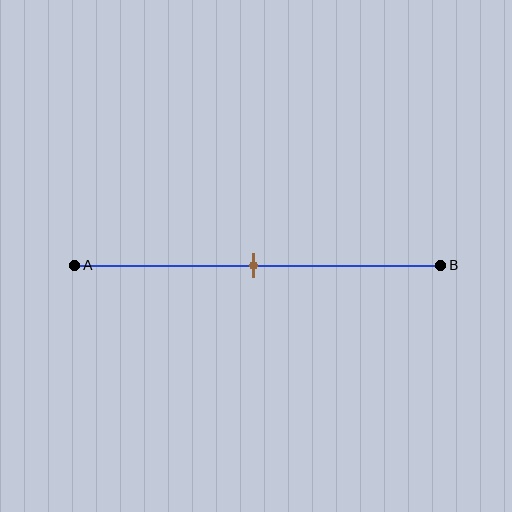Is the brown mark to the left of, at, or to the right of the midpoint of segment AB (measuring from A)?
The brown mark is approximately at the midpoint of segment AB.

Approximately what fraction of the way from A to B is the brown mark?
The brown mark is approximately 50% of the way from A to B.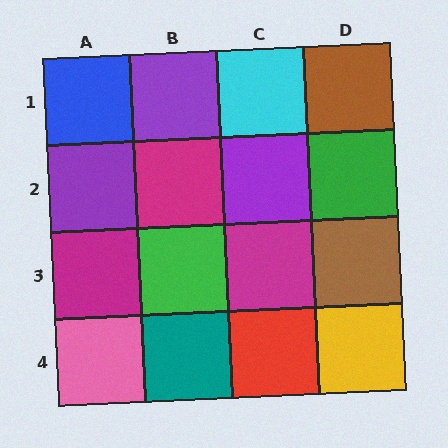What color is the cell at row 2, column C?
Purple.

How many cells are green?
2 cells are green.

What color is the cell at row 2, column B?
Magenta.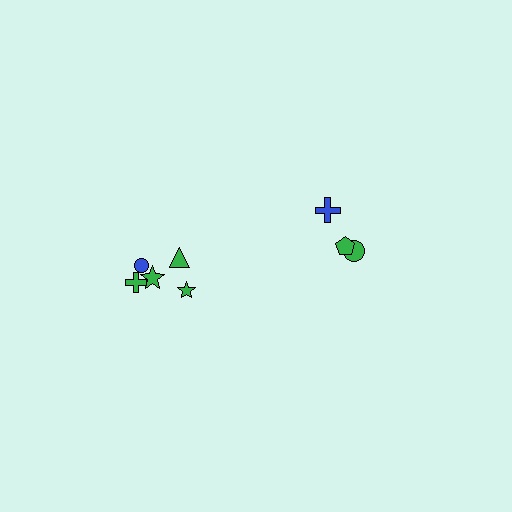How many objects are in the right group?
There are 3 objects.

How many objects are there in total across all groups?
There are 8 objects.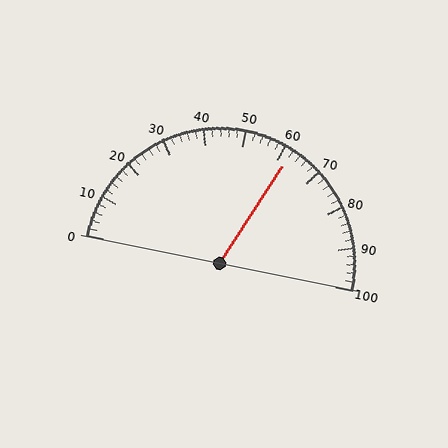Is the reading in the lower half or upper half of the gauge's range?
The reading is in the upper half of the range (0 to 100).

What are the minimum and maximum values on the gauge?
The gauge ranges from 0 to 100.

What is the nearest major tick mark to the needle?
The nearest major tick mark is 60.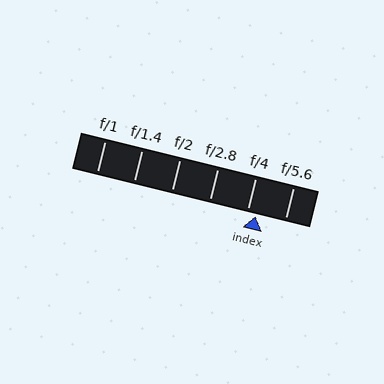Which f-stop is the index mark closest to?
The index mark is closest to f/4.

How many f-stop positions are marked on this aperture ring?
There are 6 f-stop positions marked.